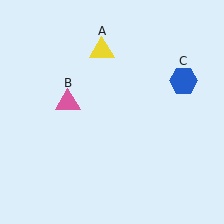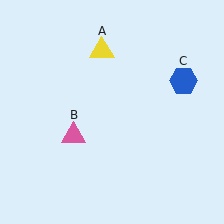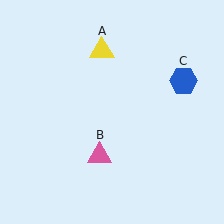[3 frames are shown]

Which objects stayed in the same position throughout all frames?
Yellow triangle (object A) and blue hexagon (object C) remained stationary.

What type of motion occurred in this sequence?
The pink triangle (object B) rotated counterclockwise around the center of the scene.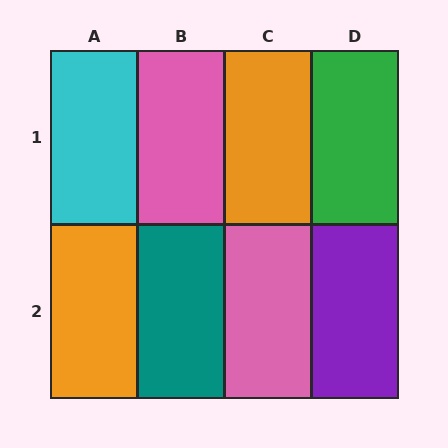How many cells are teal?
1 cell is teal.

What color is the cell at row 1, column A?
Cyan.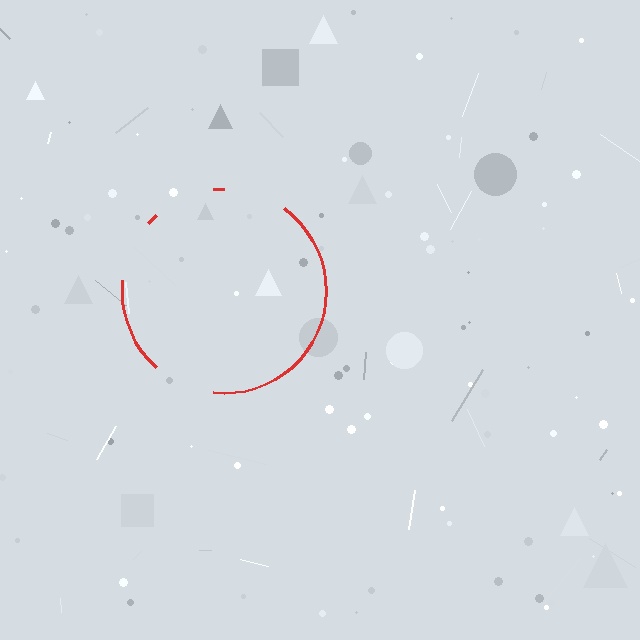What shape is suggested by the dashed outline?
The dashed outline suggests a circle.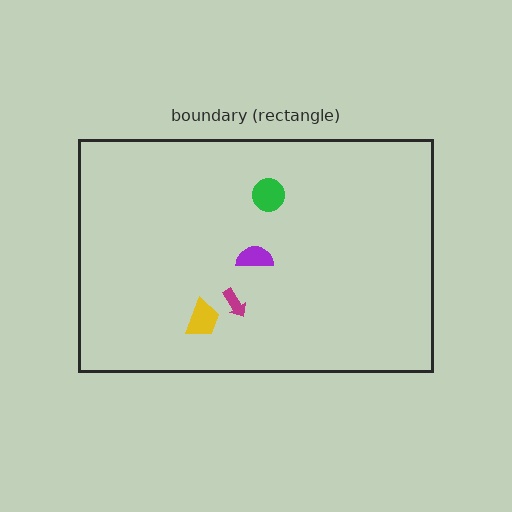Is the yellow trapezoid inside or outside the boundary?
Inside.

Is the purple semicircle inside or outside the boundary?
Inside.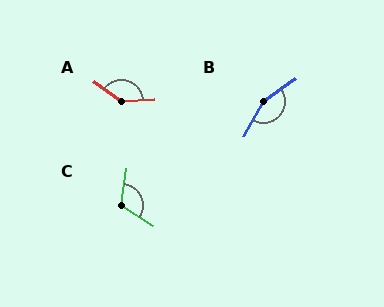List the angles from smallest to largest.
C (115°), A (140°), B (154°).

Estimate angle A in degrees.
Approximately 140 degrees.